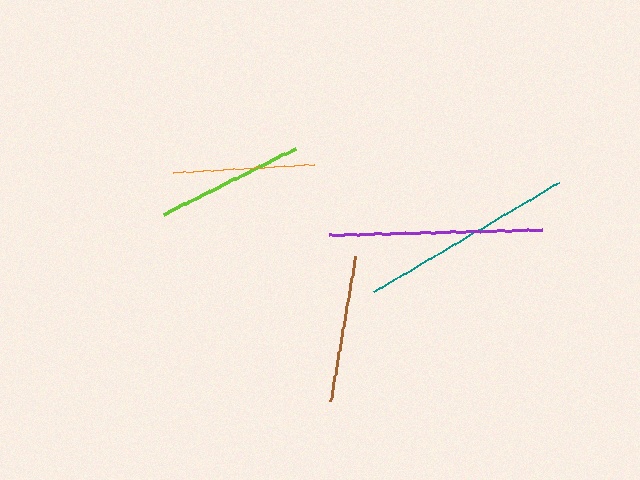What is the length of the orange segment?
The orange segment is approximately 141 pixels long.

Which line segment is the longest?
The teal line is the longest at approximately 215 pixels.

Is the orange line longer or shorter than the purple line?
The purple line is longer than the orange line.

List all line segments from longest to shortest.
From longest to shortest: teal, purple, lime, brown, orange.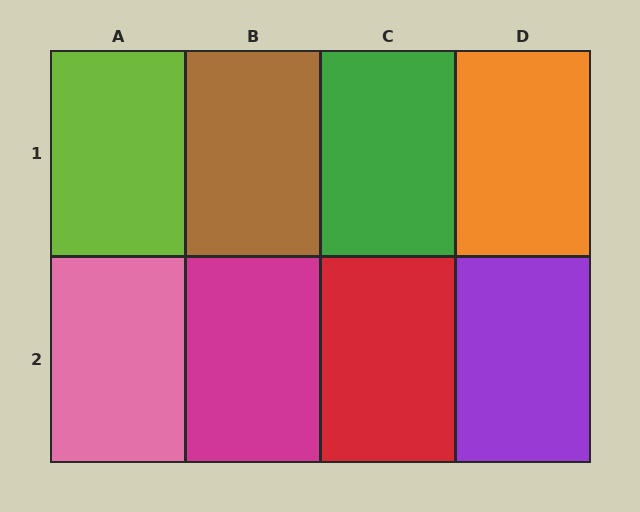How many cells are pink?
1 cell is pink.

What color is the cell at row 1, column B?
Brown.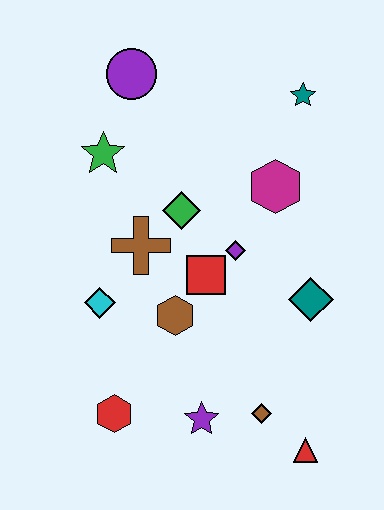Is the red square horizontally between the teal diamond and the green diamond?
Yes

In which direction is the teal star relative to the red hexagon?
The teal star is above the red hexagon.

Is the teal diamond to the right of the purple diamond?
Yes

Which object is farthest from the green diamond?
The red triangle is farthest from the green diamond.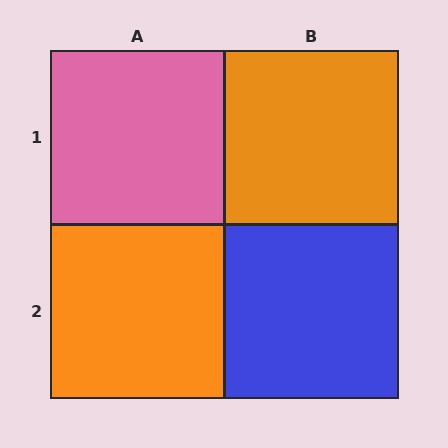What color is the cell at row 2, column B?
Blue.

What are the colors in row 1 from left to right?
Pink, orange.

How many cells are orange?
2 cells are orange.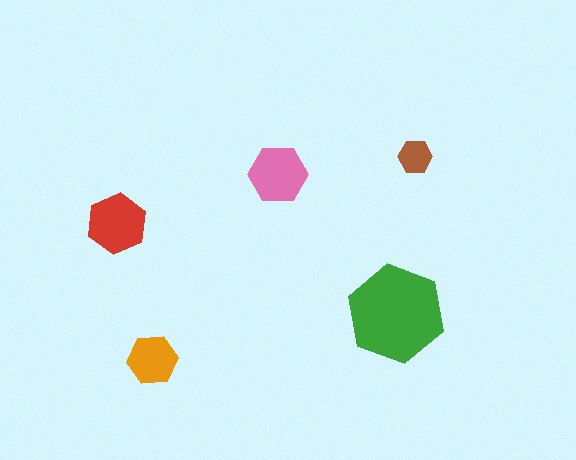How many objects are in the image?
There are 5 objects in the image.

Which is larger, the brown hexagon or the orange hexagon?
The orange one.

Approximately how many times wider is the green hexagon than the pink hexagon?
About 1.5 times wider.